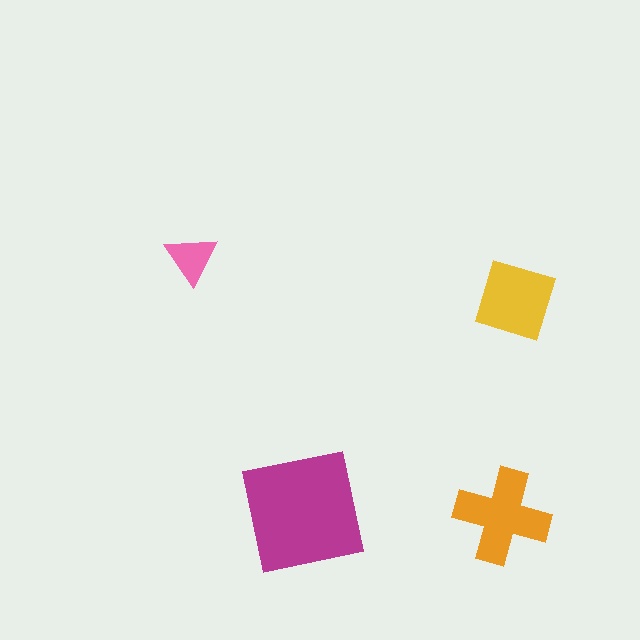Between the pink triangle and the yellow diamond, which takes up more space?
The yellow diamond.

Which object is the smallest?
The pink triangle.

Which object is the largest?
The magenta square.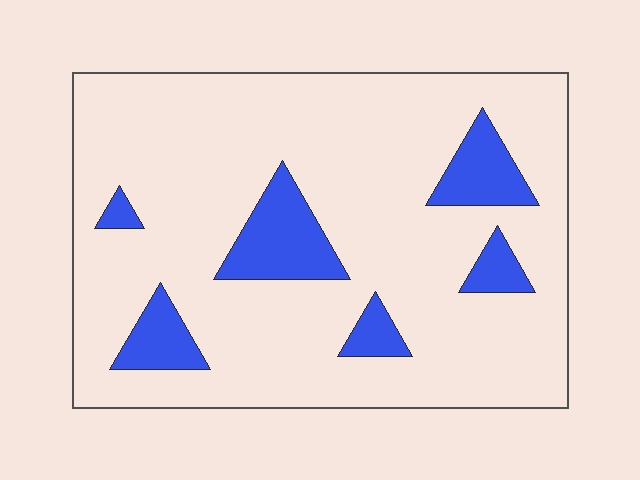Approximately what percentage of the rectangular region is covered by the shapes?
Approximately 15%.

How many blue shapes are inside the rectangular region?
6.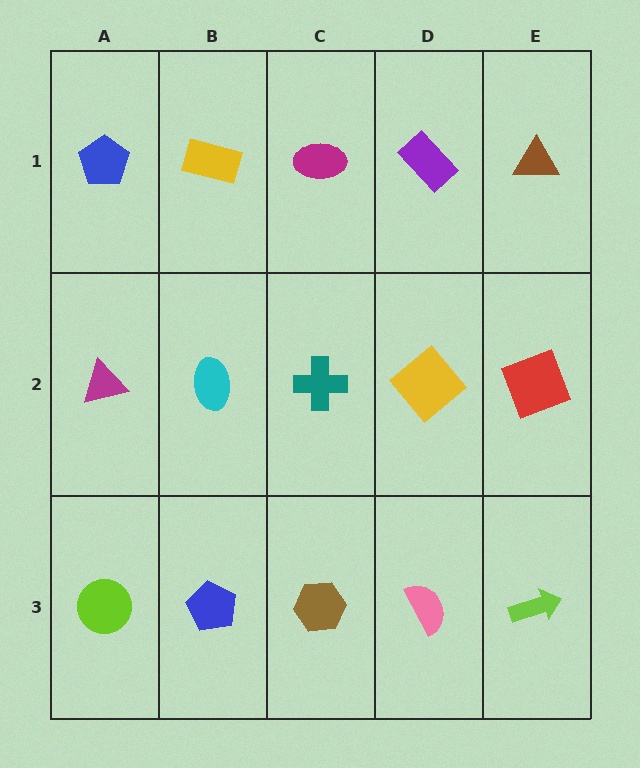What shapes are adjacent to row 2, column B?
A yellow rectangle (row 1, column B), a blue pentagon (row 3, column B), a magenta triangle (row 2, column A), a teal cross (row 2, column C).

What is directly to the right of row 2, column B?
A teal cross.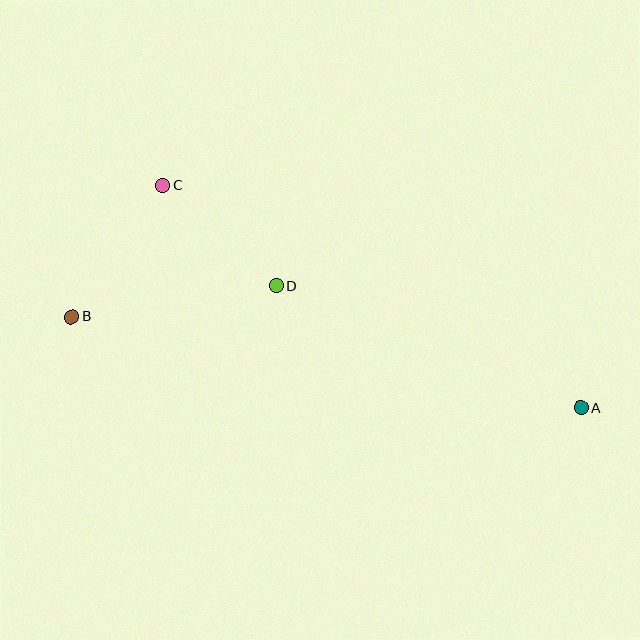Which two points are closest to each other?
Points C and D are closest to each other.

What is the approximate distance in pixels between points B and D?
The distance between B and D is approximately 207 pixels.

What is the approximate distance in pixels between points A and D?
The distance between A and D is approximately 328 pixels.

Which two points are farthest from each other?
Points A and B are farthest from each other.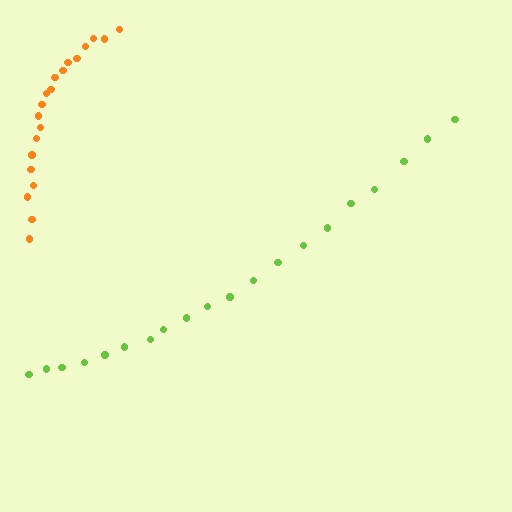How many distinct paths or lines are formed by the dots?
There are 2 distinct paths.